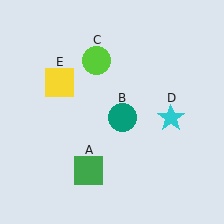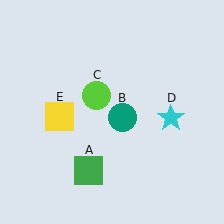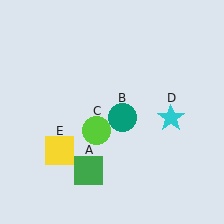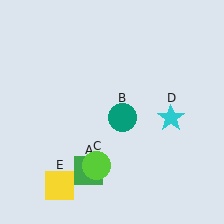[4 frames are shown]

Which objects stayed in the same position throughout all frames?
Green square (object A) and teal circle (object B) and cyan star (object D) remained stationary.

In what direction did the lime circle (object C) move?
The lime circle (object C) moved down.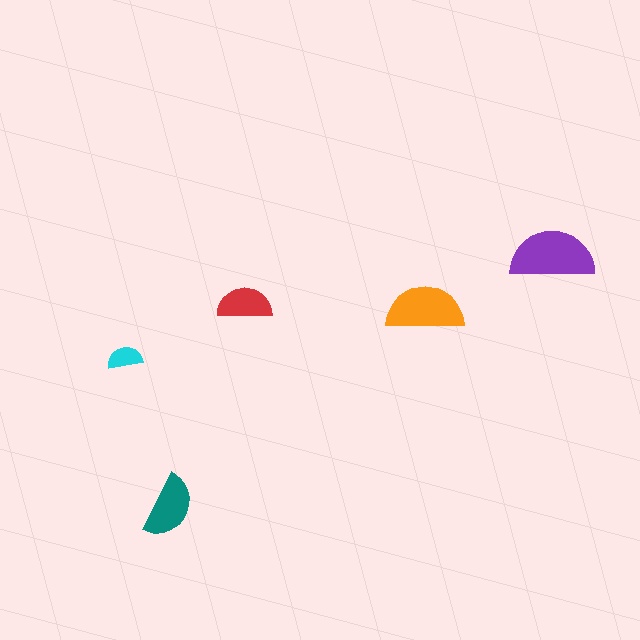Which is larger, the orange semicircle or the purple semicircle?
The purple one.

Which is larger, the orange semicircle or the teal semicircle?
The orange one.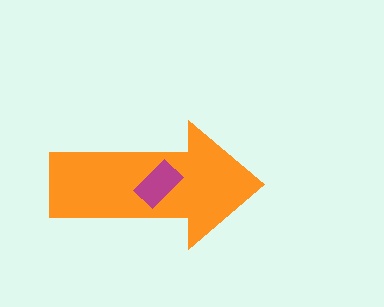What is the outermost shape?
The orange arrow.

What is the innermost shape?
The magenta rectangle.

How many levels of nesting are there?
2.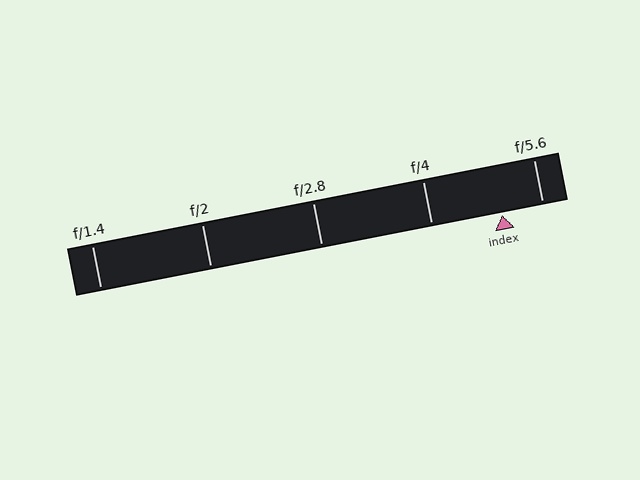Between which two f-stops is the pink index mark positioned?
The index mark is between f/4 and f/5.6.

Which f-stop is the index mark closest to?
The index mark is closest to f/5.6.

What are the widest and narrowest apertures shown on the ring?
The widest aperture shown is f/1.4 and the narrowest is f/5.6.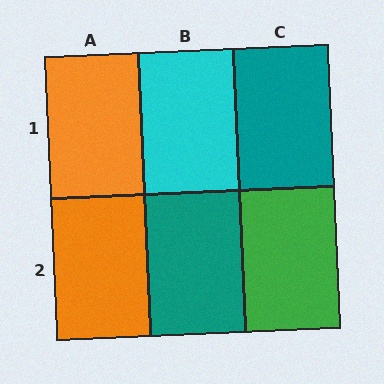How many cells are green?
1 cell is green.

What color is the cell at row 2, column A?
Orange.